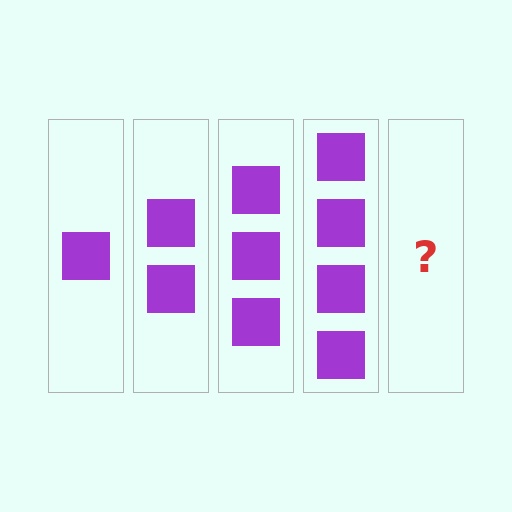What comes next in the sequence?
The next element should be 5 squares.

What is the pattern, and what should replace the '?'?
The pattern is that each step adds one more square. The '?' should be 5 squares.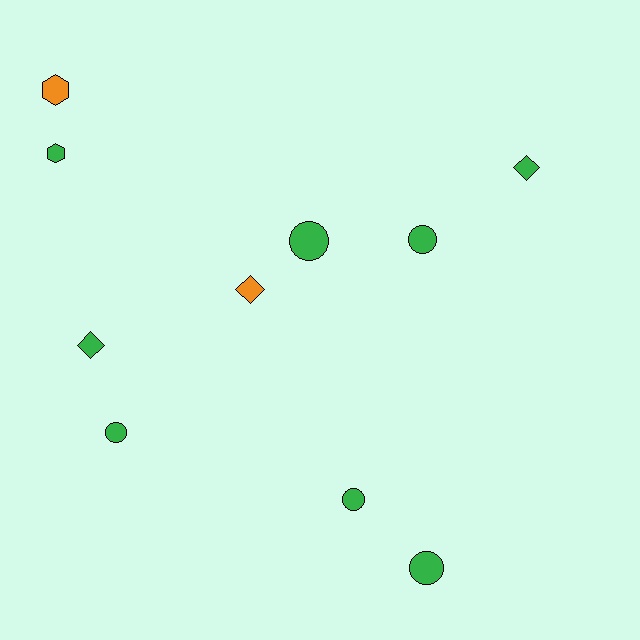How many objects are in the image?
There are 10 objects.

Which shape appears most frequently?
Circle, with 5 objects.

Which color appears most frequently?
Green, with 8 objects.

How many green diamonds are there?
There are 2 green diamonds.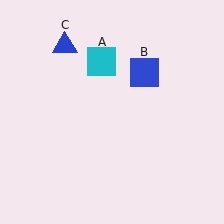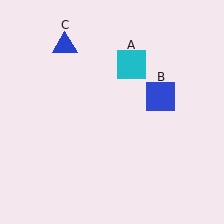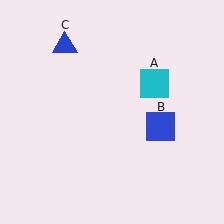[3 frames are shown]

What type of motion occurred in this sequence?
The cyan square (object A), blue square (object B) rotated clockwise around the center of the scene.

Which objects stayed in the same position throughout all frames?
Blue triangle (object C) remained stationary.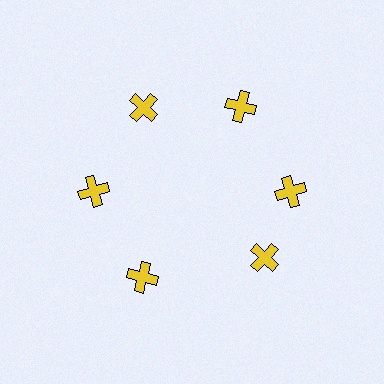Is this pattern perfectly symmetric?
No. The 6 yellow crosses are arranged in a ring, but one element near the 5 o'clock position is rotated out of alignment along the ring, breaking the 6-fold rotational symmetry.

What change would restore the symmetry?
The symmetry would be restored by rotating it back into even spacing with its neighbors so that all 6 crosses sit at equal angles and equal distance from the center.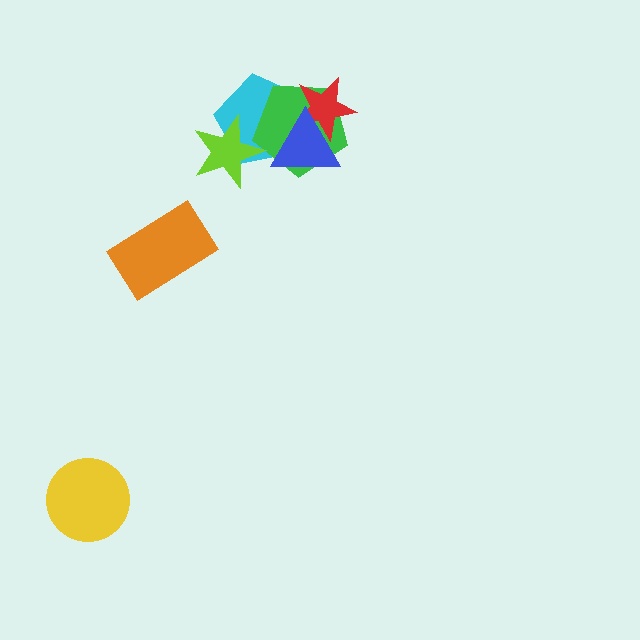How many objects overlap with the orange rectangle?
0 objects overlap with the orange rectangle.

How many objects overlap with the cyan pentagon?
4 objects overlap with the cyan pentagon.